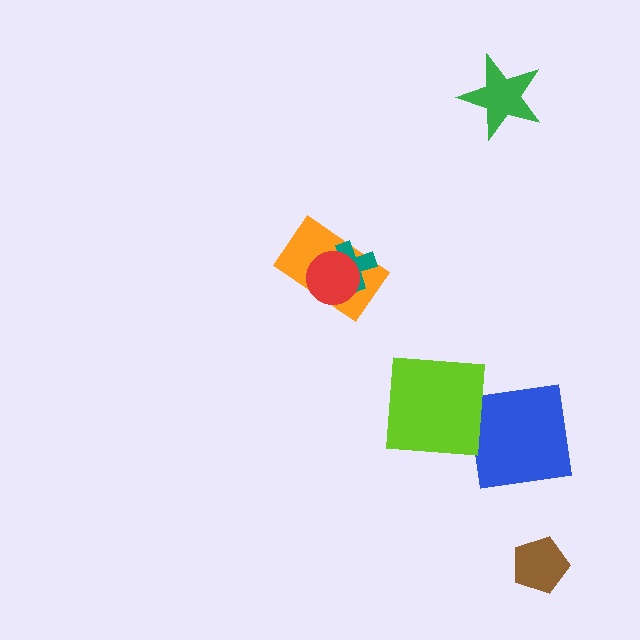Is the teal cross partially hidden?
Yes, it is partially covered by another shape.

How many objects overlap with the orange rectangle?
2 objects overlap with the orange rectangle.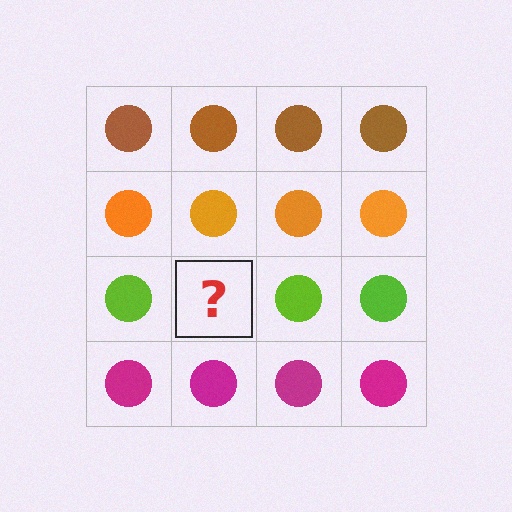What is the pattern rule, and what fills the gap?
The rule is that each row has a consistent color. The gap should be filled with a lime circle.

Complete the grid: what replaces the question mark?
The question mark should be replaced with a lime circle.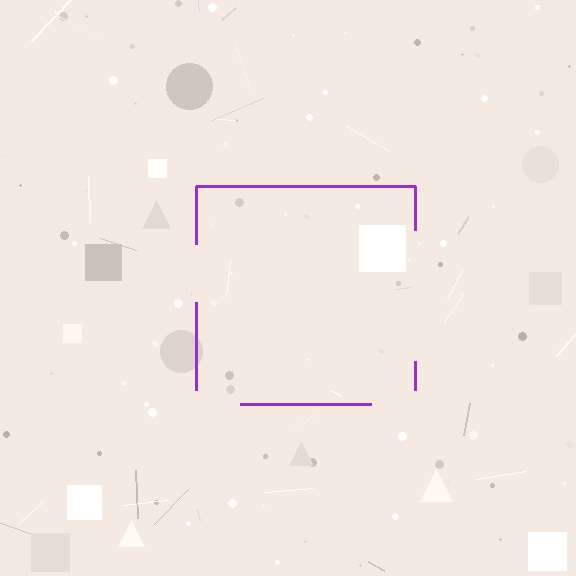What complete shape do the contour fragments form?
The contour fragments form a square.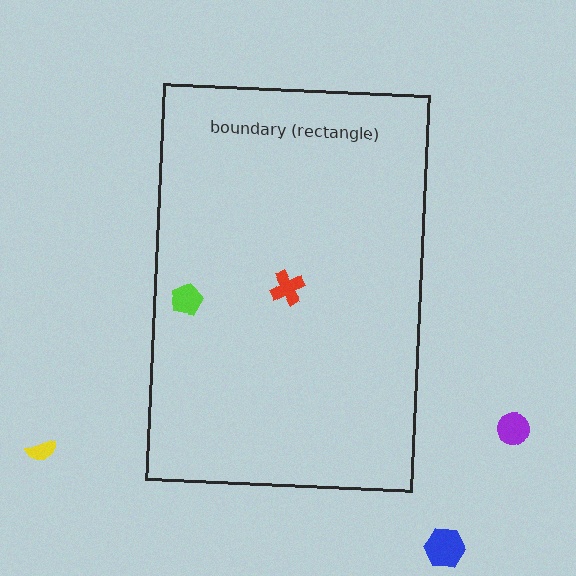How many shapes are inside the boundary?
2 inside, 3 outside.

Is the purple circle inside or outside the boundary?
Outside.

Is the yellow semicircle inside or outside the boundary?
Outside.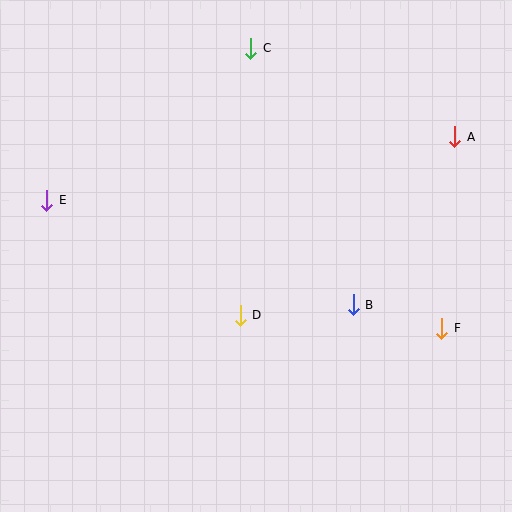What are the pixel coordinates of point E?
Point E is at (47, 200).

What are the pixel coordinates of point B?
Point B is at (353, 305).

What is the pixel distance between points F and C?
The distance between F and C is 339 pixels.